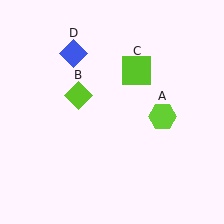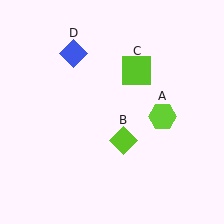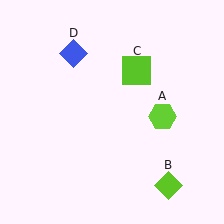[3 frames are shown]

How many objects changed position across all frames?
1 object changed position: lime diamond (object B).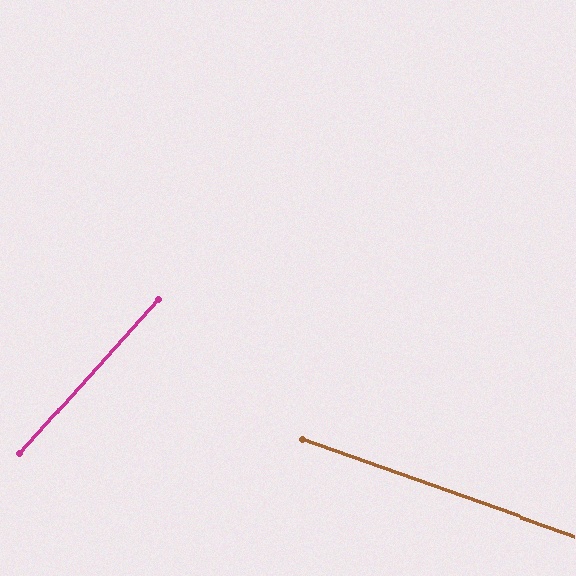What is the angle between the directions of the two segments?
Approximately 67 degrees.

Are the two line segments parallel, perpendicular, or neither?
Neither parallel nor perpendicular — they differ by about 67°.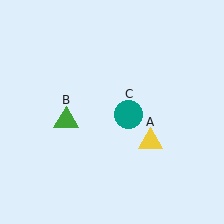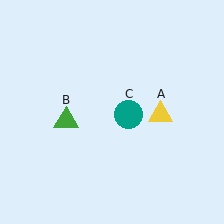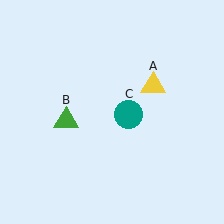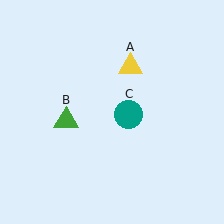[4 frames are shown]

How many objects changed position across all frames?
1 object changed position: yellow triangle (object A).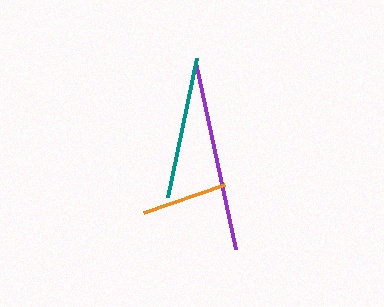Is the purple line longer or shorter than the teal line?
The purple line is longer than the teal line.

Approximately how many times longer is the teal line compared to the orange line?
The teal line is approximately 1.7 times the length of the orange line.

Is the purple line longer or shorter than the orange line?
The purple line is longer than the orange line.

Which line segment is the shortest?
The orange line is the shortest at approximately 85 pixels.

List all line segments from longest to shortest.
From longest to shortest: purple, teal, orange.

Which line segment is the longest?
The purple line is the longest at approximately 191 pixels.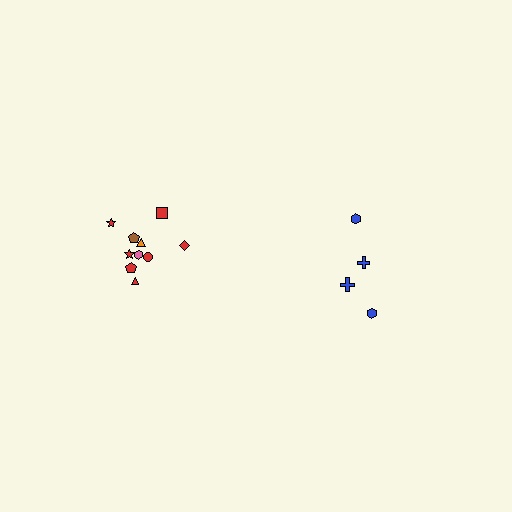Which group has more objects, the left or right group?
The left group.